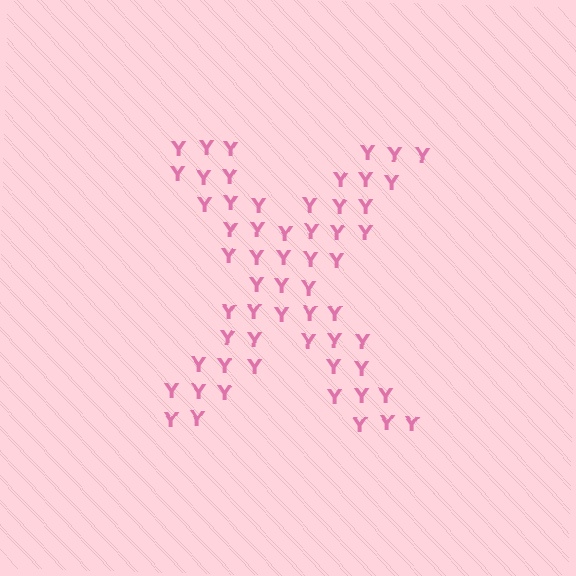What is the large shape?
The large shape is the letter X.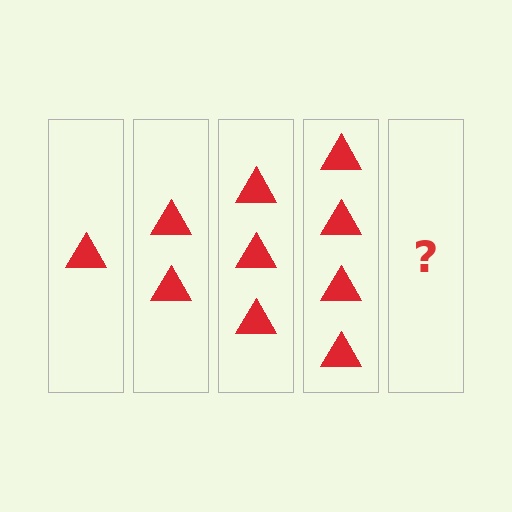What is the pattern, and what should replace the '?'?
The pattern is that each step adds one more triangle. The '?' should be 5 triangles.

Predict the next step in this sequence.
The next step is 5 triangles.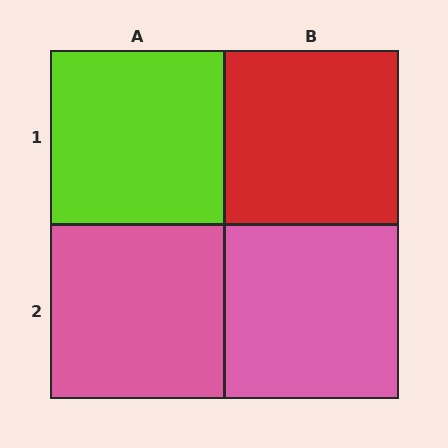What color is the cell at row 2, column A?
Pink.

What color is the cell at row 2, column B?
Pink.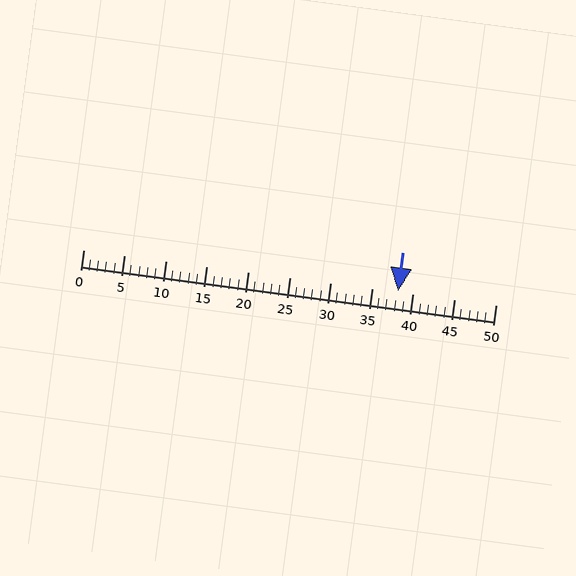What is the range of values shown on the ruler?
The ruler shows values from 0 to 50.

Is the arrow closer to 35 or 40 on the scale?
The arrow is closer to 40.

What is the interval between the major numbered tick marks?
The major tick marks are spaced 5 units apart.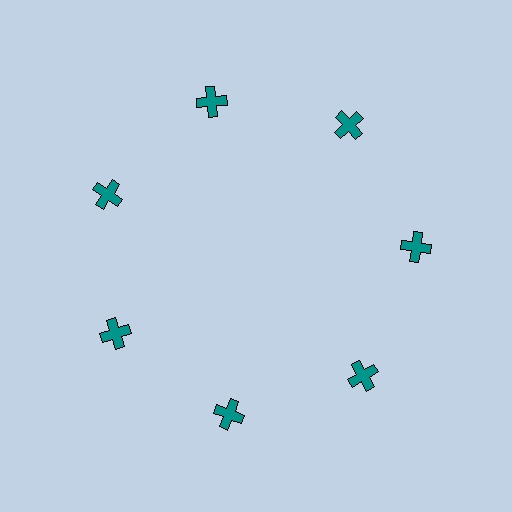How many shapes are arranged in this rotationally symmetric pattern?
There are 7 shapes, arranged in 7 groups of 1.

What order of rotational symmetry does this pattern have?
This pattern has 7-fold rotational symmetry.